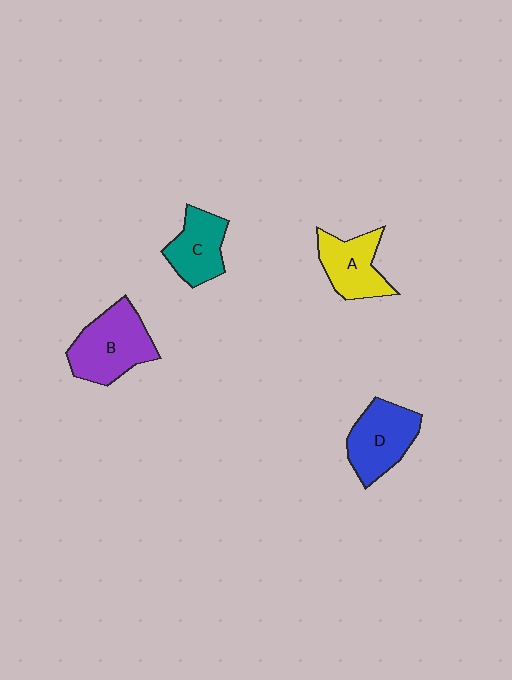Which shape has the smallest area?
Shape C (teal).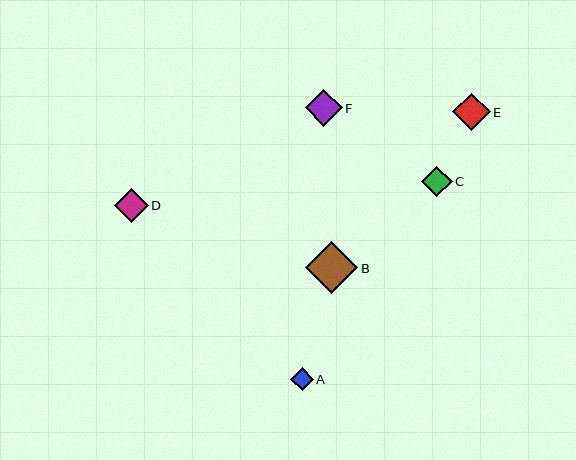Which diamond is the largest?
Diamond B is the largest with a size of approximately 52 pixels.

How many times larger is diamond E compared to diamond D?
Diamond E is approximately 1.1 times the size of diamond D.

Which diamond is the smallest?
Diamond A is the smallest with a size of approximately 22 pixels.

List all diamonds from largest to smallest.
From largest to smallest: B, E, F, D, C, A.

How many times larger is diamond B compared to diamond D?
Diamond B is approximately 1.5 times the size of diamond D.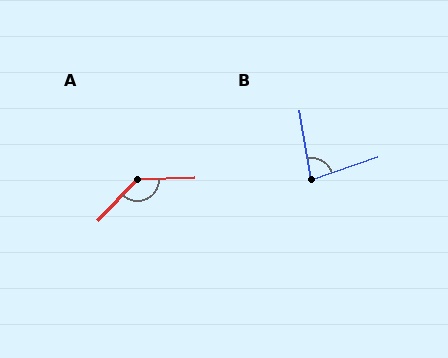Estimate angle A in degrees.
Approximately 135 degrees.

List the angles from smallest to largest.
B (80°), A (135°).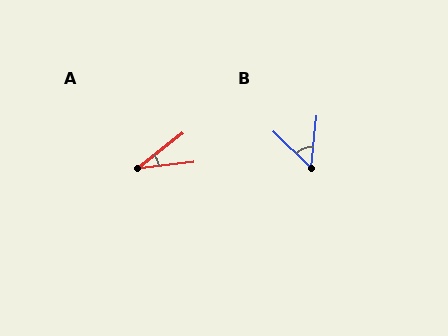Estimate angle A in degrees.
Approximately 32 degrees.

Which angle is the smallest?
A, at approximately 32 degrees.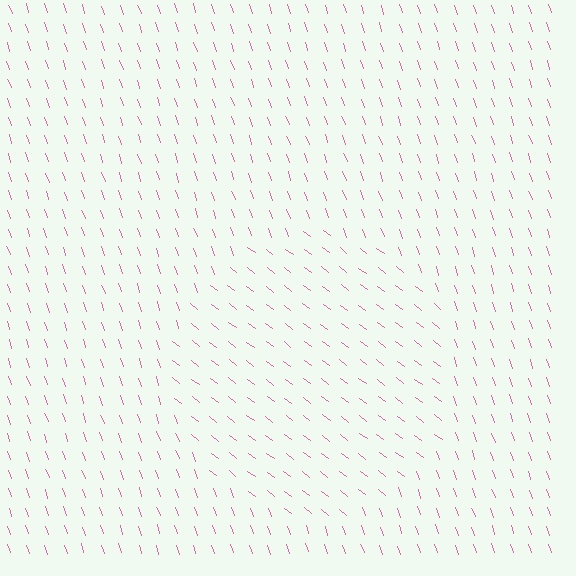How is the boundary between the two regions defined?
The boundary is defined purely by a change in line orientation (approximately 33 degrees difference). All lines are the same color and thickness.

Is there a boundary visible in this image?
Yes, there is a texture boundary formed by a change in line orientation.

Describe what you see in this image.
The image is filled with small pink line segments. A circle region in the image has lines oriented differently from the surrounding lines, creating a visible texture boundary.